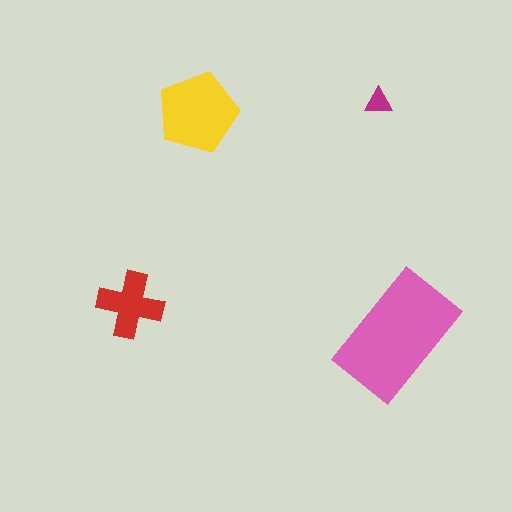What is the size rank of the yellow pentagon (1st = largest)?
2nd.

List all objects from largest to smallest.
The pink rectangle, the yellow pentagon, the red cross, the magenta triangle.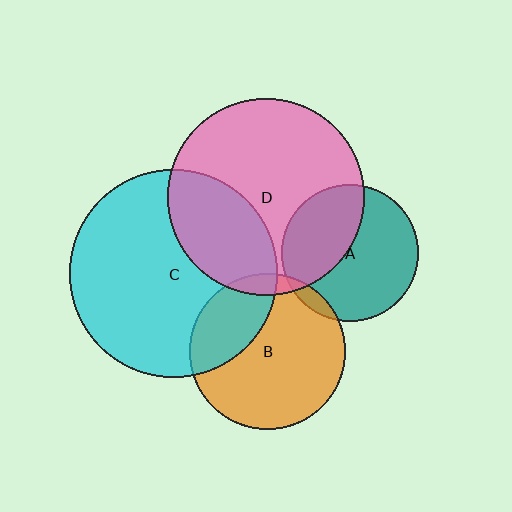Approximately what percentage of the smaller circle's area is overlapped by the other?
Approximately 30%.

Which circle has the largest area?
Circle C (cyan).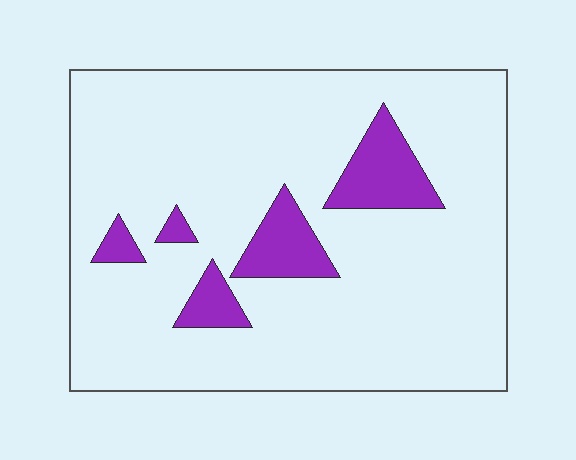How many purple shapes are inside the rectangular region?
5.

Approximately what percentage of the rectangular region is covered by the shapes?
Approximately 10%.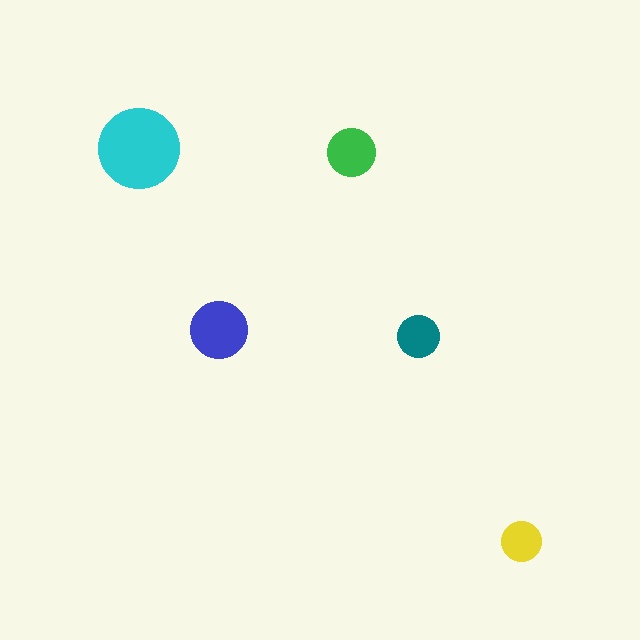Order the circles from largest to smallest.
the cyan one, the blue one, the green one, the teal one, the yellow one.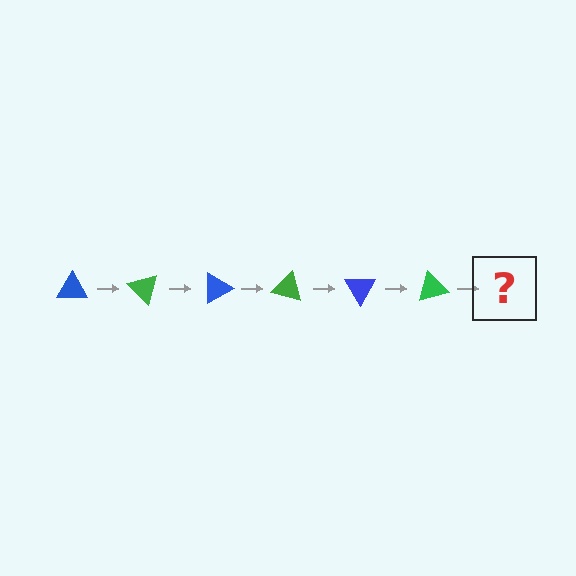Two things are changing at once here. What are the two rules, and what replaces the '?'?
The two rules are that it rotates 45 degrees each step and the color cycles through blue and green. The '?' should be a blue triangle, rotated 270 degrees from the start.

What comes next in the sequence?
The next element should be a blue triangle, rotated 270 degrees from the start.